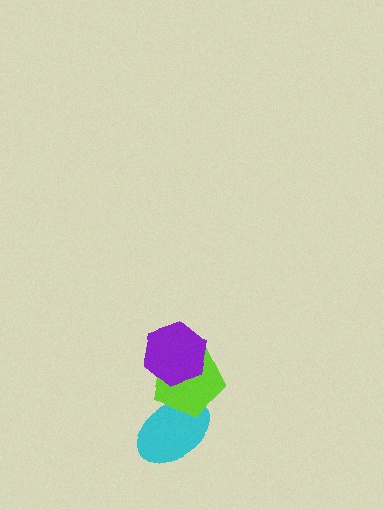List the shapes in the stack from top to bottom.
From top to bottom: the purple hexagon, the lime pentagon, the cyan ellipse.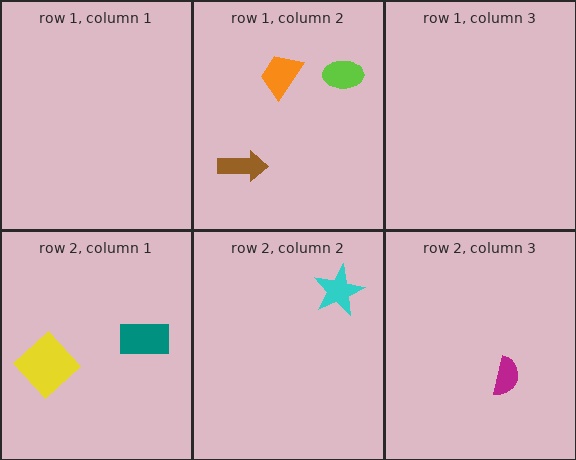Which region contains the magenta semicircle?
The row 2, column 3 region.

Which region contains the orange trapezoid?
The row 1, column 2 region.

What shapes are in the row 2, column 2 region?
The cyan star.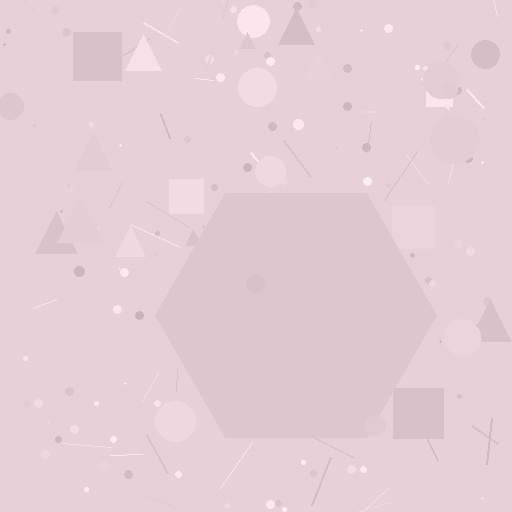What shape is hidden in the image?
A hexagon is hidden in the image.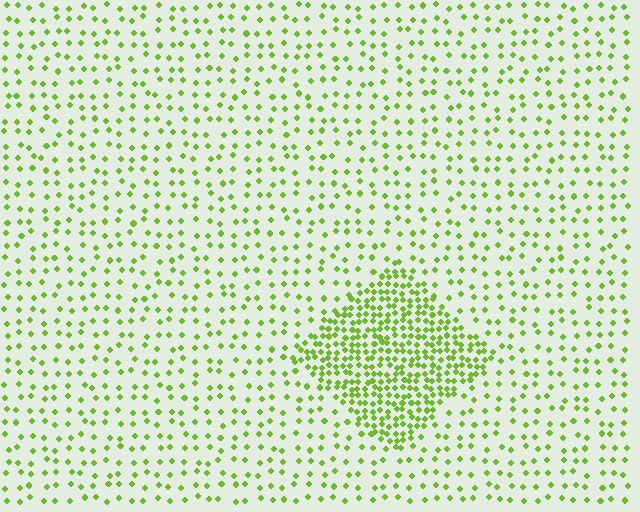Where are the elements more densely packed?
The elements are more densely packed inside the diamond boundary.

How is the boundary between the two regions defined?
The boundary is defined by a change in element density (approximately 2.9x ratio). All elements are the same color, size, and shape.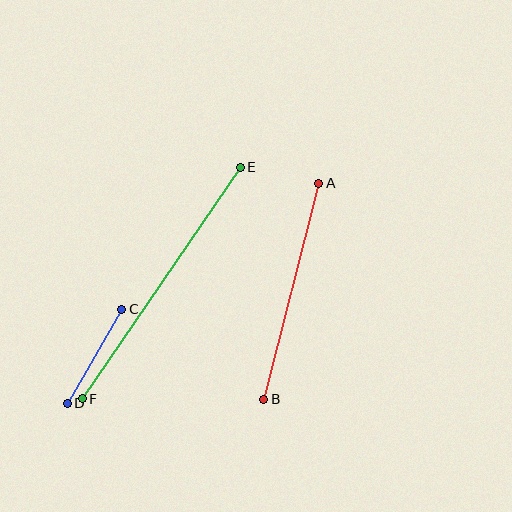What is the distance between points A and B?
The distance is approximately 223 pixels.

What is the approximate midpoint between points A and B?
The midpoint is at approximately (291, 291) pixels.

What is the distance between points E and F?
The distance is approximately 280 pixels.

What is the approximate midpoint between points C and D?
The midpoint is at approximately (95, 356) pixels.